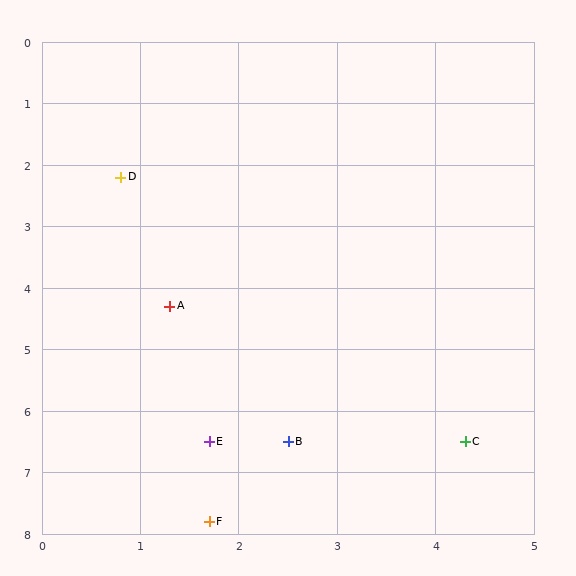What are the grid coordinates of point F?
Point F is at approximately (1.7, 7.8).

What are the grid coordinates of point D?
Point D is at approximately (0.8, 2.2).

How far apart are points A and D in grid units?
Points A and D are about 2.2 grid units apart.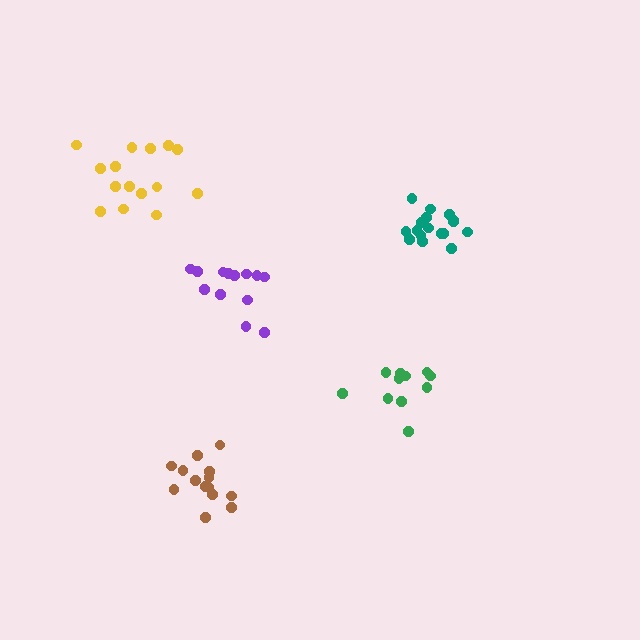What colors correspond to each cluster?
The clusters are colored: green, teal, purple, yellow, brown.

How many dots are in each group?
Group 1: 11 dots, Group 2: 17 dots, Group 3: 13 dots, Group 4: 15 dots, Group 5: 14 dots (70 total).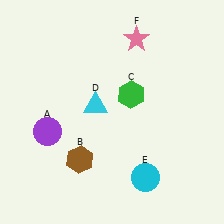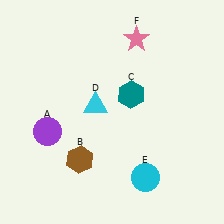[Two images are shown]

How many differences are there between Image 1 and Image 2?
There is 1 difference between the two images.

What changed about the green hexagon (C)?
In Image 1, C is green. In Image 2, it changed to teal.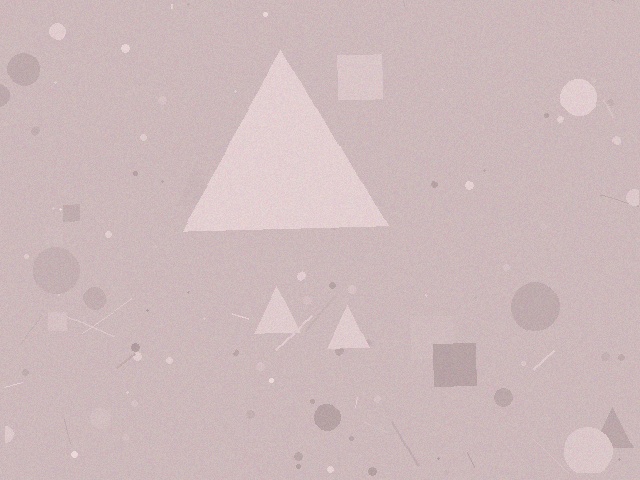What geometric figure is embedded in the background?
A triangle is embedded in the background.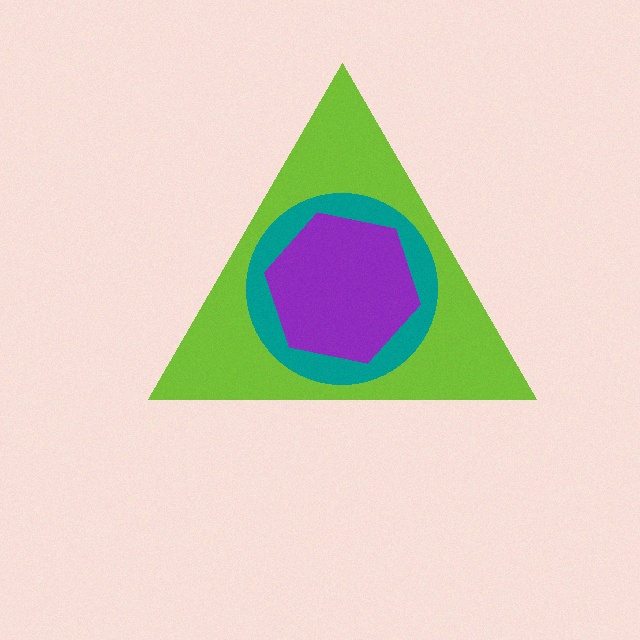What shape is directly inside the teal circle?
The purple hexagon.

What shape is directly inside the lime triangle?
The teal circle.